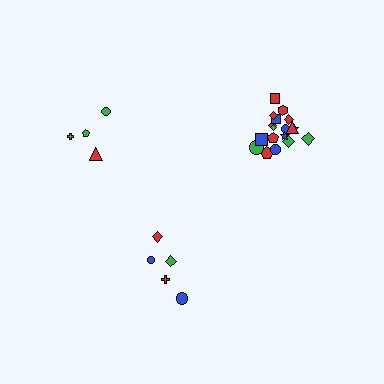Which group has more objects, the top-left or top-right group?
The top-right group.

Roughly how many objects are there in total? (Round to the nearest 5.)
Roughly 25 objects in total.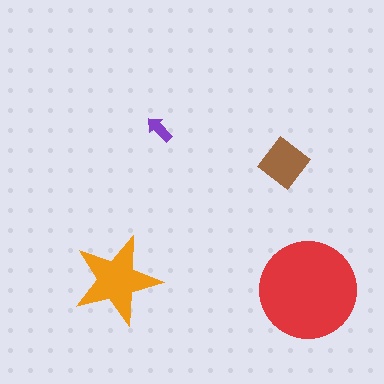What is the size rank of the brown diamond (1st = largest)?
3rd.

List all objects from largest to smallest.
The red circle, the orange star, the brown diamond, the purple arrow.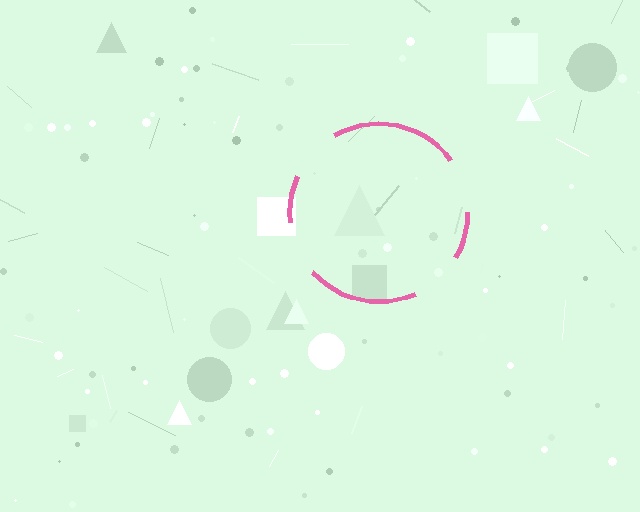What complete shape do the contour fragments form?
The contour fragments form a circle.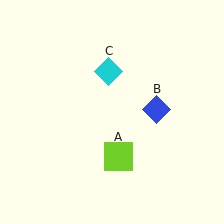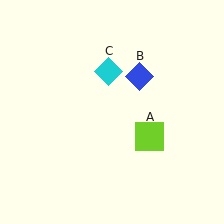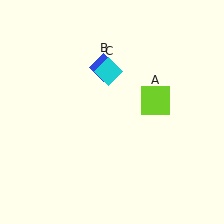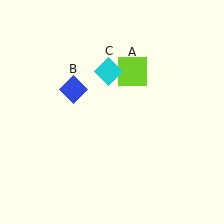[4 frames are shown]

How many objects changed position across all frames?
2 objects changed position: lime square (object A), blue diamond (object B).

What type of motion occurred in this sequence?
The lime square (object A), blue diamond (object B) rotated counterclockwise around the center of the scene.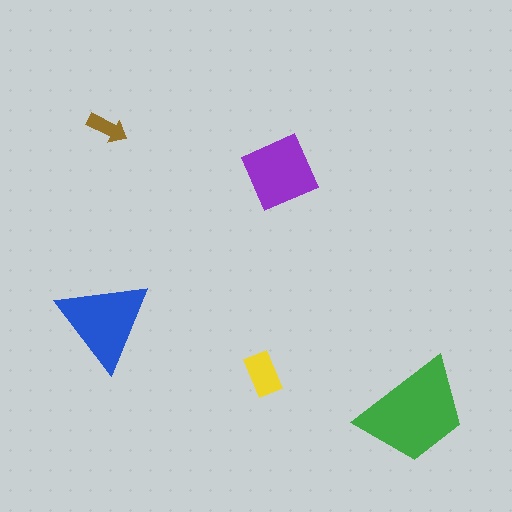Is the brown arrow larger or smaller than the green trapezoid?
Smaller.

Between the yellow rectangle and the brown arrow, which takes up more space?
The yellow rectangle.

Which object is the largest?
The green trapezoid.